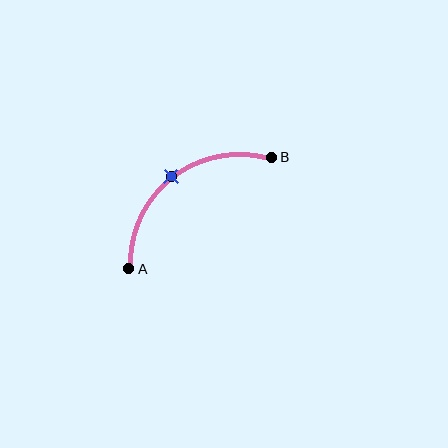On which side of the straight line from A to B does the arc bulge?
The arc bulges above and to the left of the straight line connecting A and B.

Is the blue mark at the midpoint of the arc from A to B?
Yes. The blue mark lies on the arc at equal arc-length from both A and B — it is the arc midpoint.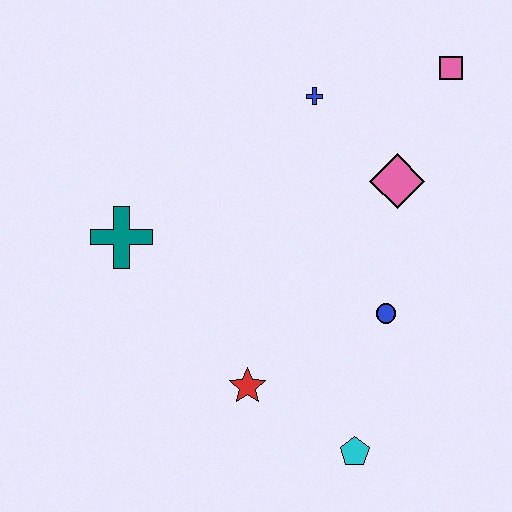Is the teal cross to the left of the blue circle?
Yes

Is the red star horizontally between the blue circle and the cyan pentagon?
No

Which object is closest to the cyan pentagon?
The red star is closest to the cyan pentagon.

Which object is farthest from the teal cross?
The pink square is farthest from the teal cross.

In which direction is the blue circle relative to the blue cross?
The blue circle is below the blue cross.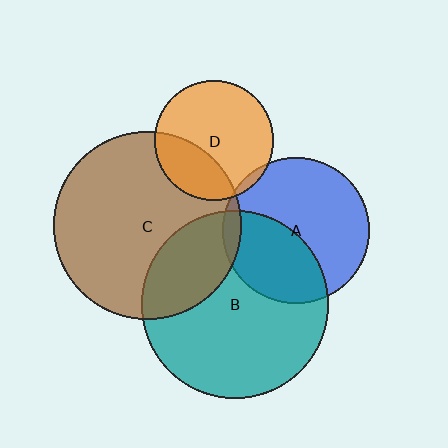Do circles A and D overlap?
Yes.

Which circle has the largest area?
Circle C (brown).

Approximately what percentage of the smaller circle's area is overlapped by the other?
Approximately 5%.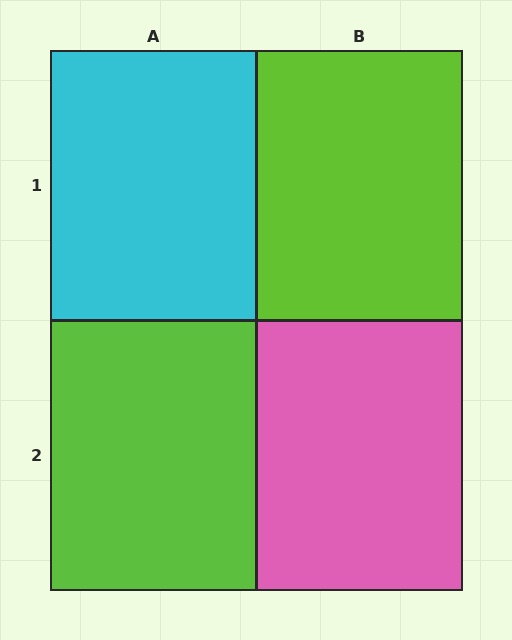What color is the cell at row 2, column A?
Lime.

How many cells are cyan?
1 cell is cyan.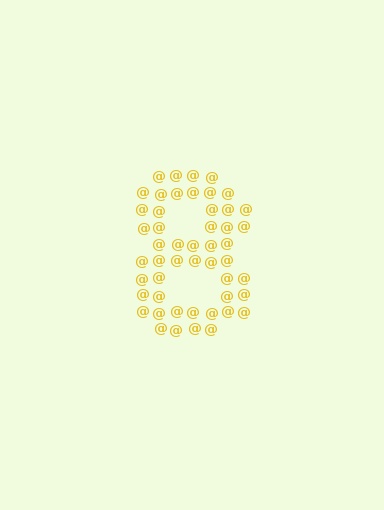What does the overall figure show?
The overall figure shows the digit 8.